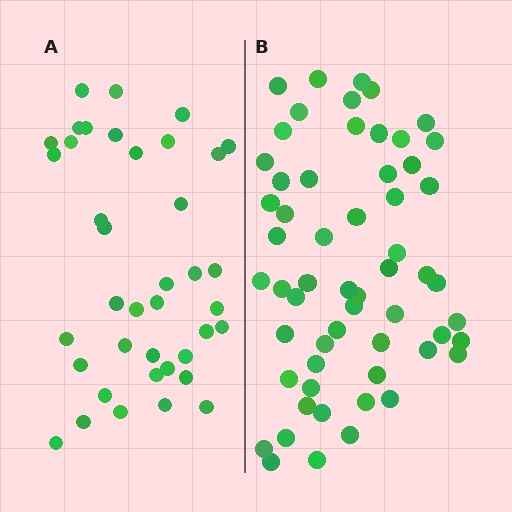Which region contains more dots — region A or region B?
Region B (the right region) has more dots.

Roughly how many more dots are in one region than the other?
Region B has approximately 20 more dots than region A.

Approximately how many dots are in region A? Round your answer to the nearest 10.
About 40 dots. (The exact count is 39, which rounds to 40.)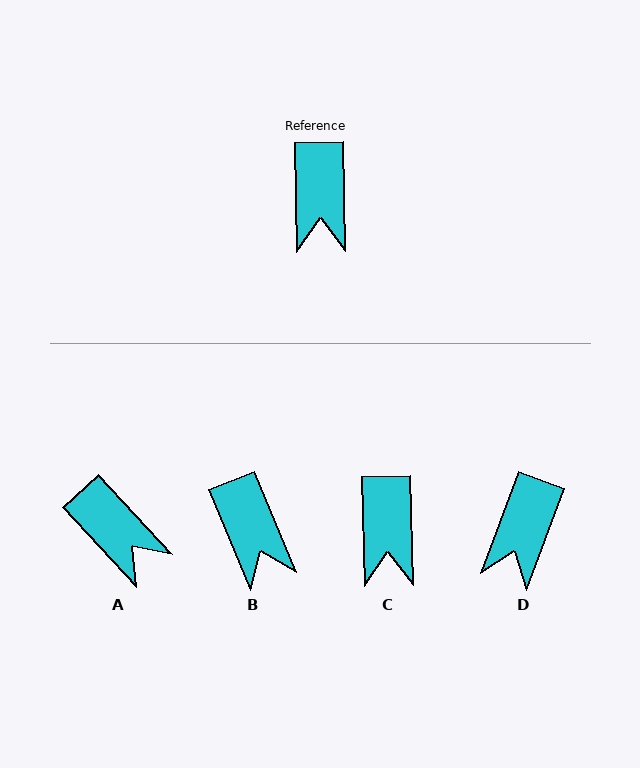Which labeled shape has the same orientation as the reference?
C.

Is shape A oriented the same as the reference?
No, it is off by about 42 degrees.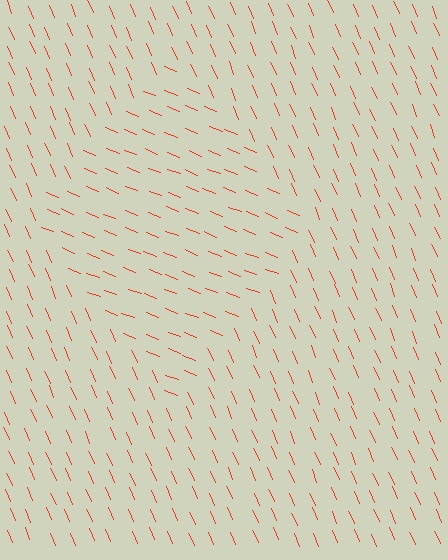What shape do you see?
I see a diamond.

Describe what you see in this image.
The image is filled with small red line segments. A diamond region in the image has lines oriented differently from the surrounding lines, creating a visible texture boundary.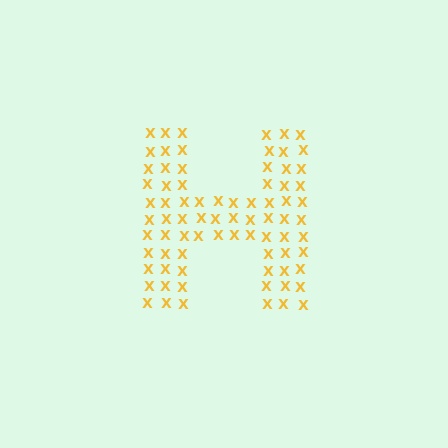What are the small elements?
The small elements are letter X's.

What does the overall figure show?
The overall figure shows the letter H.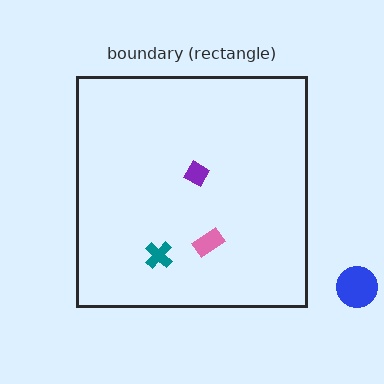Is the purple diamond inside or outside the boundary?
Inside.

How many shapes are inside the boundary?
3 inside, 1 outside.